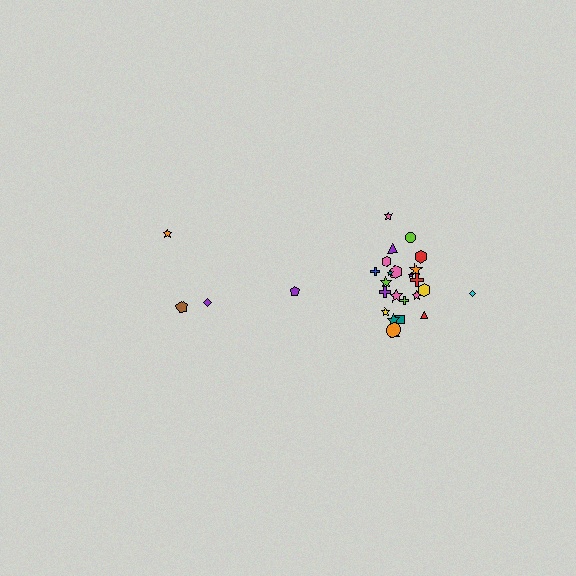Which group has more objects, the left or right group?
The right group.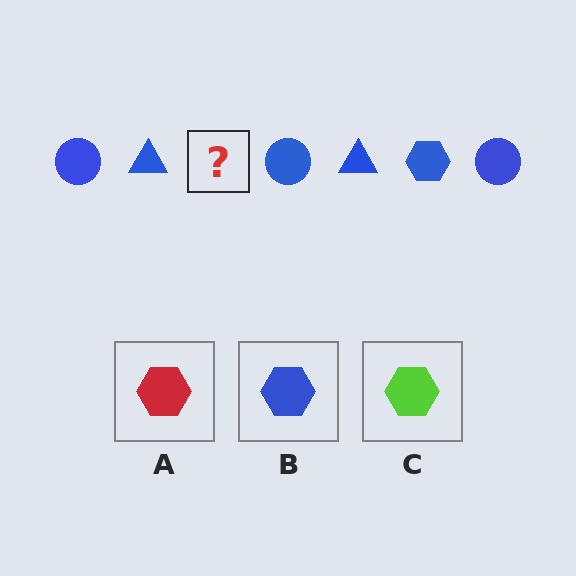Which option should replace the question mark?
Option B.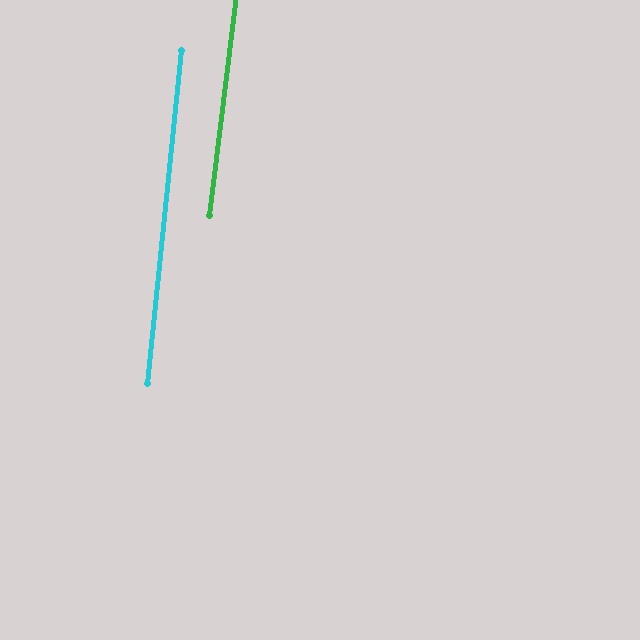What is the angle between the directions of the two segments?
Approximately 1 degree.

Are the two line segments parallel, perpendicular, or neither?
Parallel — their directions differ by only 0.9°.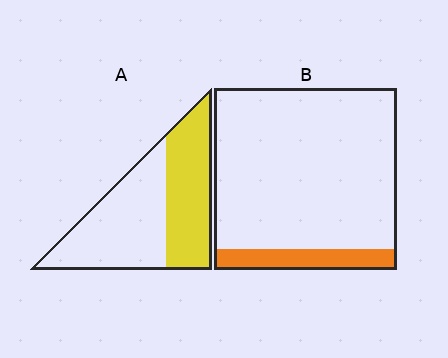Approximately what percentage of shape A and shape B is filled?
A is approximately 45% and B is approximately 10%.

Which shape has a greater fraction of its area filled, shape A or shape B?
Shape A.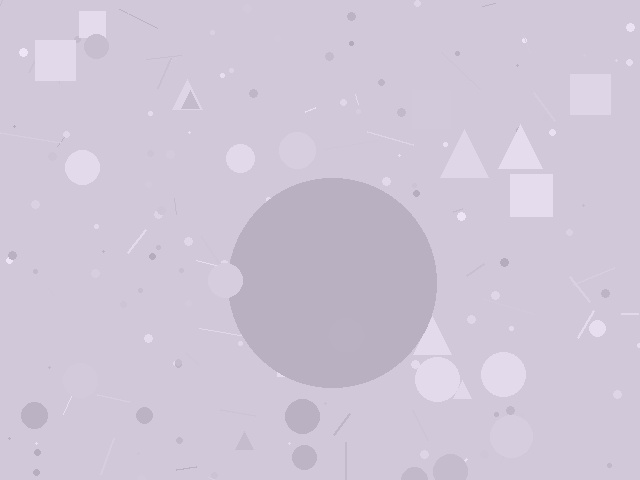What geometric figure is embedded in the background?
A circle is embedded in the background.